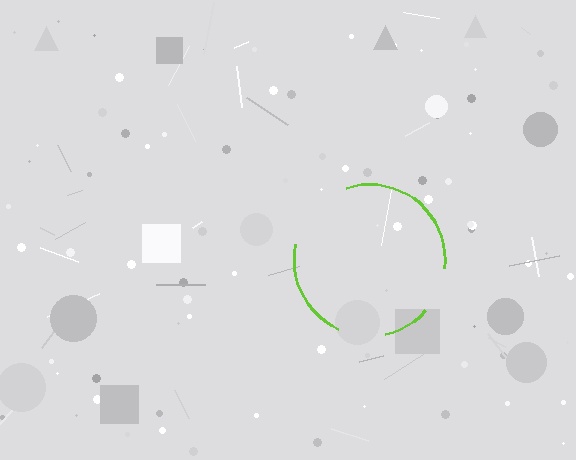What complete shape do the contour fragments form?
The contour fragments form a circle.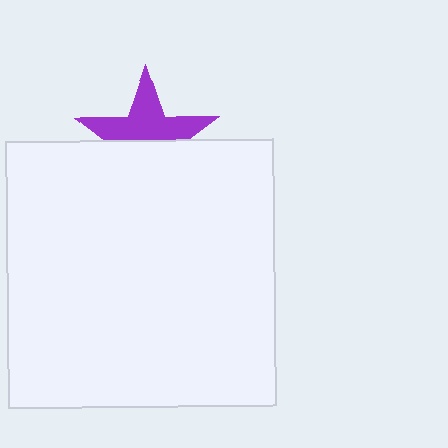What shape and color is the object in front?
The object in front is a white square.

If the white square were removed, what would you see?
You would see the complete purple star.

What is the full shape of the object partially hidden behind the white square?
The partially hidden object is a purple star.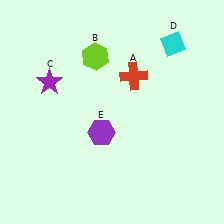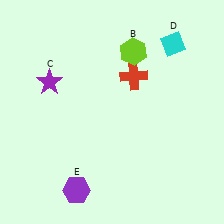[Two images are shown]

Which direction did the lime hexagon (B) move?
The lime hexagon (B) moved right.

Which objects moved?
The objects that moved are: the lime hexagon (B), the purple hexagon (E).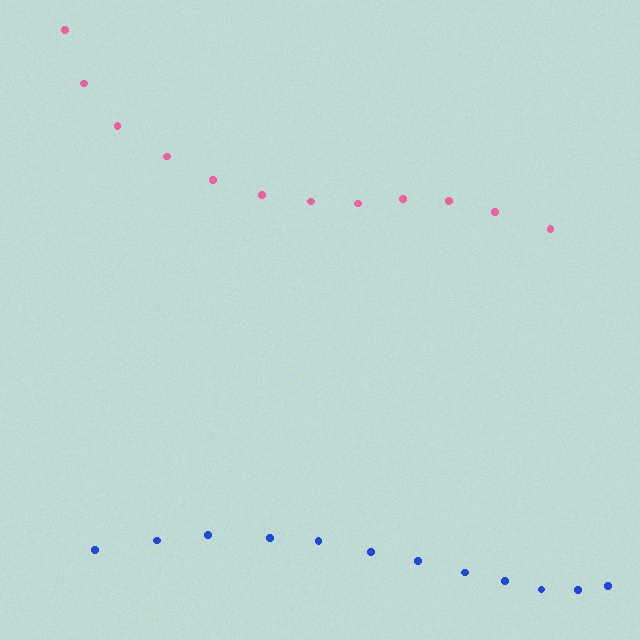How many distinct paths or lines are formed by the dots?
There are 2 distinct paths.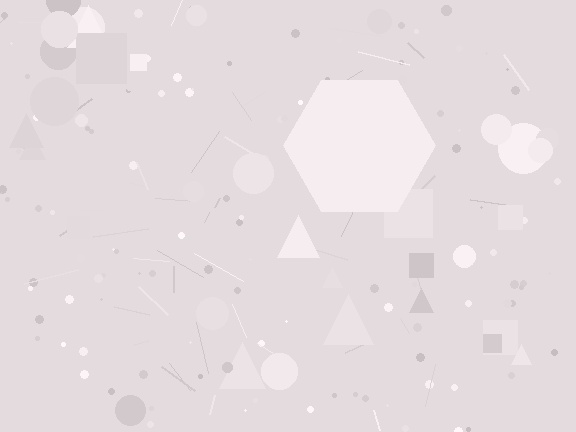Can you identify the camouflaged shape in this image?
The camouflaged shape is a hexagon.